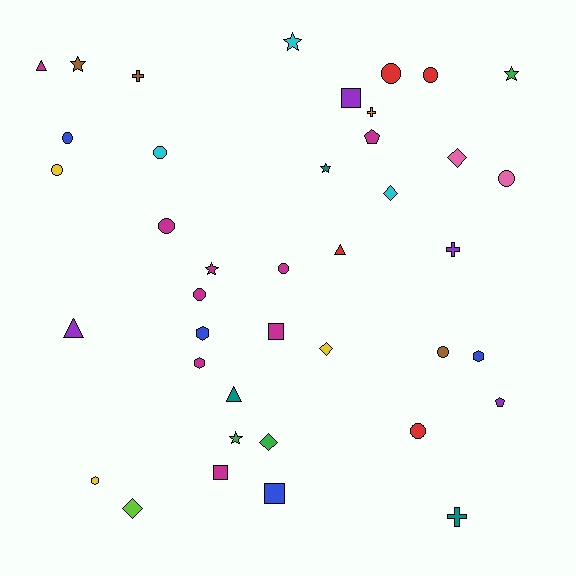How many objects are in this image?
There are 40 objects.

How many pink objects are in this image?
There are 2 pink objects.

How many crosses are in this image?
There are 4 crosses.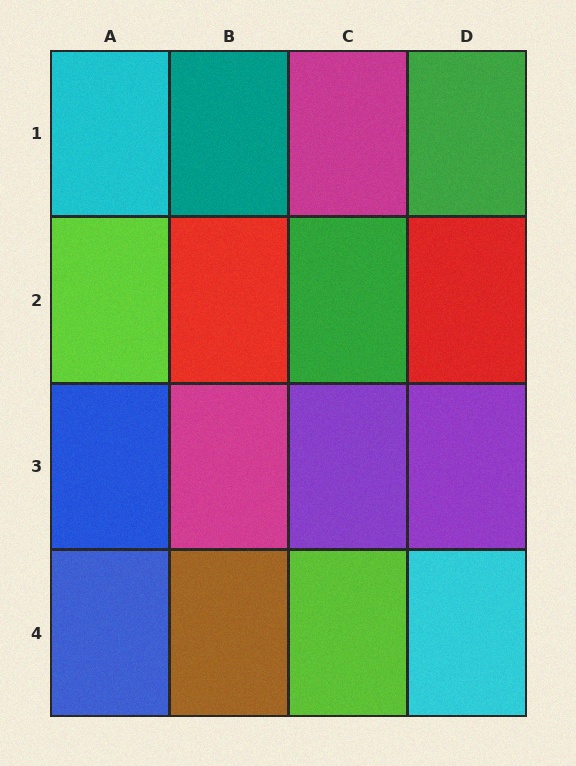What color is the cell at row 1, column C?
Magenta.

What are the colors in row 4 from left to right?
Blue, brown, lime, cyan.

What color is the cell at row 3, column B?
Magenta.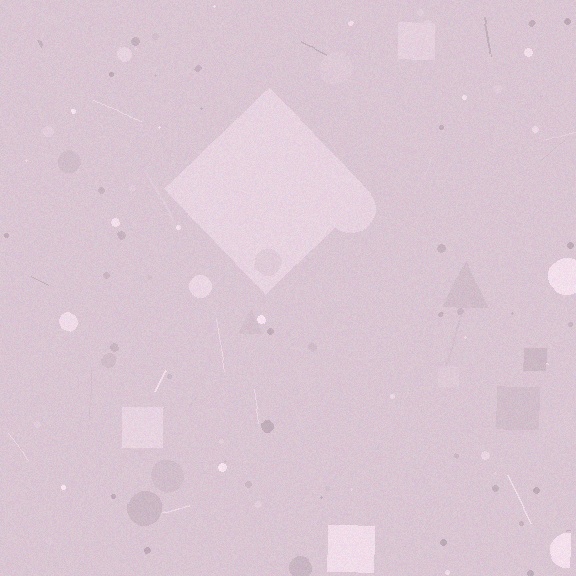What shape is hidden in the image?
A diamond is hidden in the image.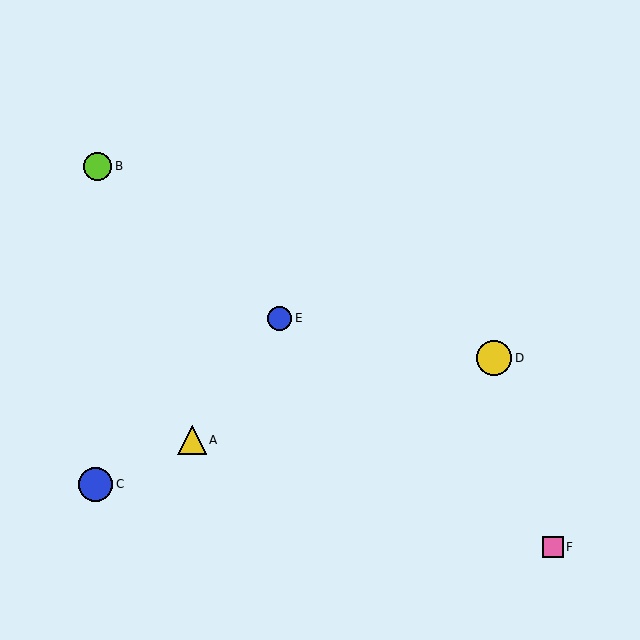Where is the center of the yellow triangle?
The center of the yellow triangle is at (192, 440).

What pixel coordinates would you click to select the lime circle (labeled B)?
Click at (97, 166) to select the lime circle B.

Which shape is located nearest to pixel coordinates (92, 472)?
The blue circle (labeled C) at (96, 484) is nearest to that location.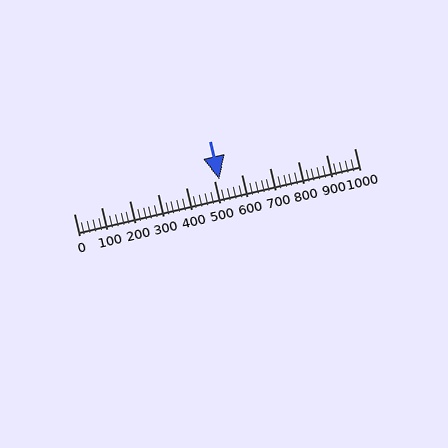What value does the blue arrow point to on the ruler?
The blue arrow points to approximately 520.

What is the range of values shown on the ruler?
The ruler shows values from 0 to 1000.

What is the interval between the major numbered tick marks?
The major tick marks are spaced 100 units apart.